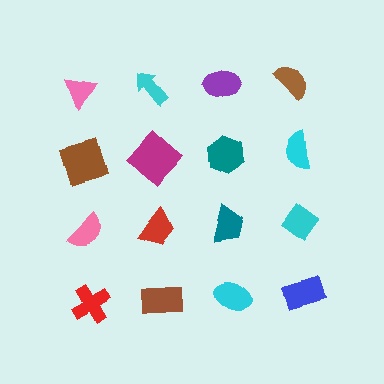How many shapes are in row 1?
4 shapes.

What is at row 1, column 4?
A brown semicircle.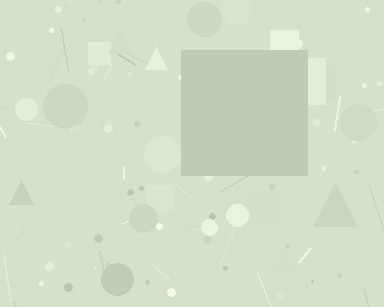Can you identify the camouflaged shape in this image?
The camouflaged shape is a square.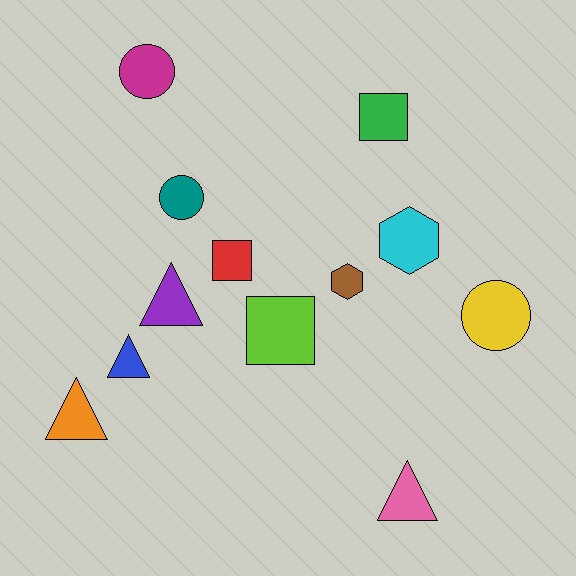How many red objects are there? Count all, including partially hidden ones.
There is 1 red object.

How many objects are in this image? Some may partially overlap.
There are 12 objects.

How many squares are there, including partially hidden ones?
There are 3 squares.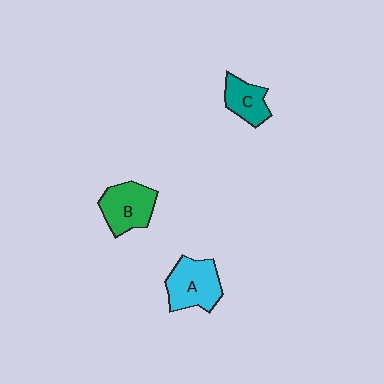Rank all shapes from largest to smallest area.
From largest to smallest: A (cyan), B (green), C (teal).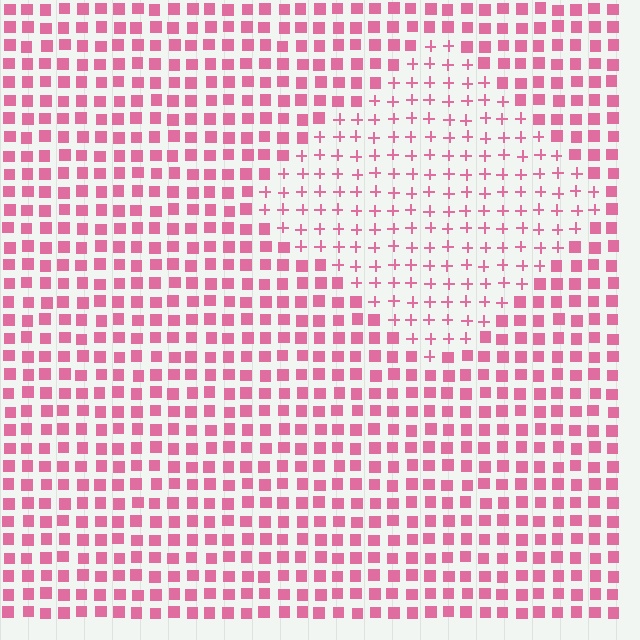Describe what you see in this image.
The image is filled with small pink elements arranged in a uniform grid. A diamond-shaped region contains plus signs, while the surrounding area contains squares. The boundary is defined purely by the change in element shape.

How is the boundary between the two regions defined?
The boundary is defined by a change in element shape: plus signs inside vs. squares outside. All elements share the same color and spacing.